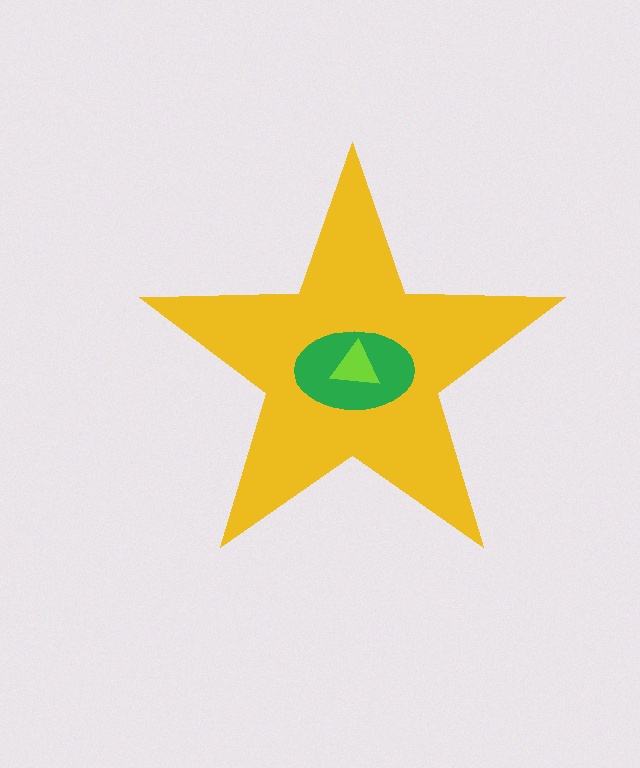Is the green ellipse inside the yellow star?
Yes.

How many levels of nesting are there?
3.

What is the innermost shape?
The lime triangle.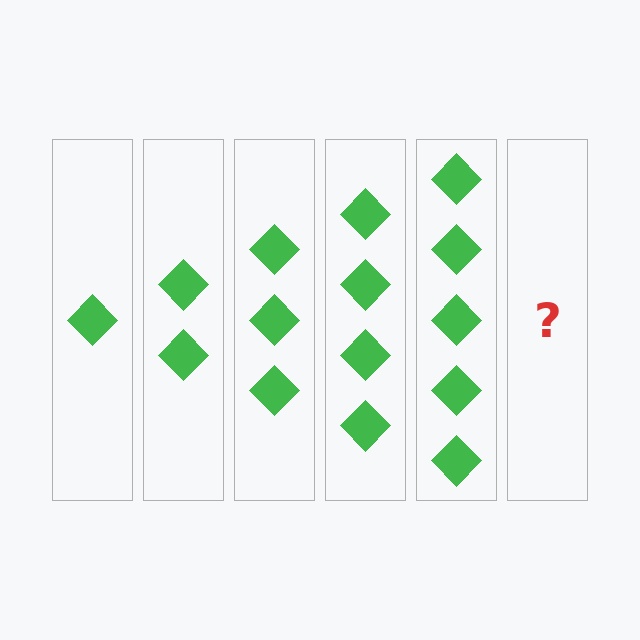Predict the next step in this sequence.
The next step is 6 diamonds.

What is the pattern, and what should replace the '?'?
The pattern is that each step adds one more diamond. The '?' should be 6 diamonds.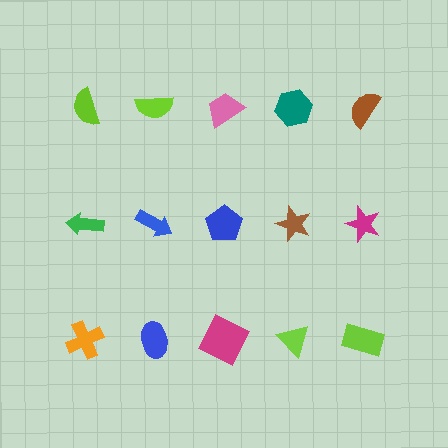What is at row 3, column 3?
A magenta square.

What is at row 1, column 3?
A pink trapezoid.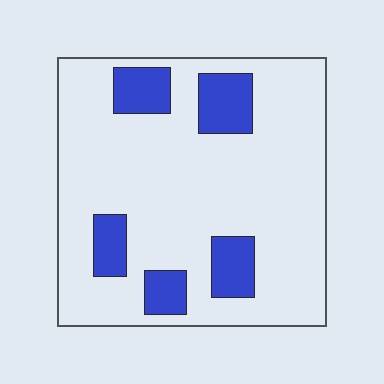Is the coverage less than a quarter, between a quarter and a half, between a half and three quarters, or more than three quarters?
Less than a quarter.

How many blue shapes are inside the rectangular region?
5.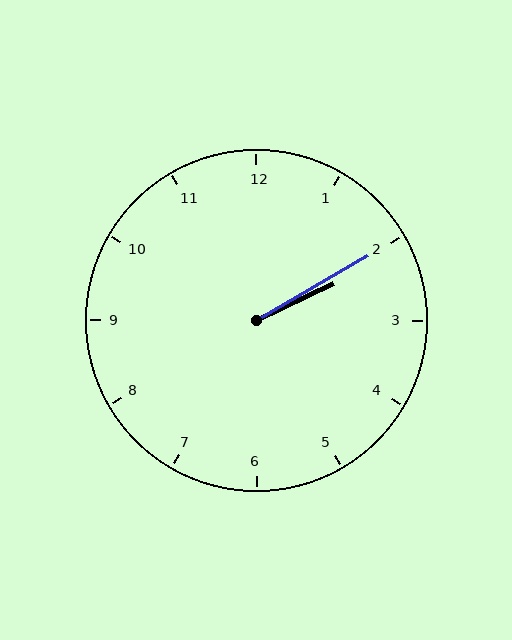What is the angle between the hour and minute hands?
Approximately 5 degrees.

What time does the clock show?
2:10.